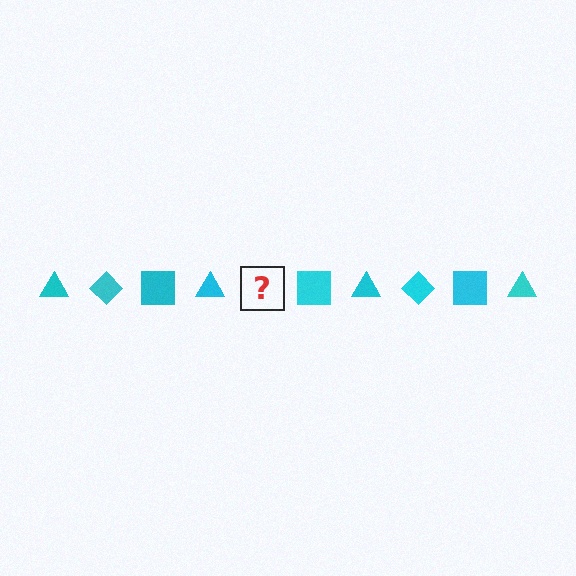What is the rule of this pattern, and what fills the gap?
The rule is that the pattern cycles through triangle, diamond, square shapes in cyan. The gap should be filled with a cyan diamond.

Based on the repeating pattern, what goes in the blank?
The blank should be a cyan diamond.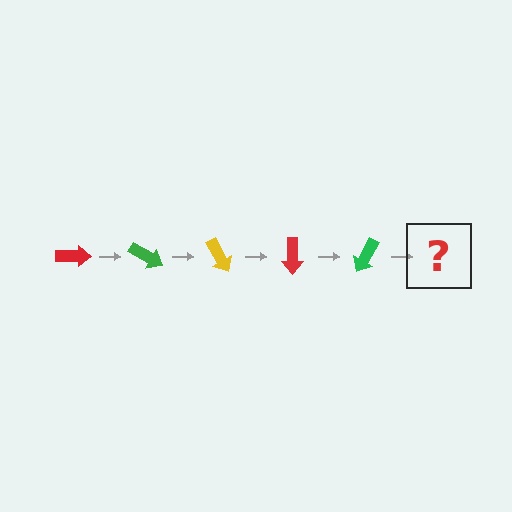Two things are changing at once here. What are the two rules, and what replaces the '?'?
The two rules are that it rotates 30 degrees each step and the color cycles through red, green, and yellow. The '?' should be a yellow arrow, rotated 150 degrees from the start.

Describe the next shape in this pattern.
It should be a yellow arrow, rotated 150 degrees from the start.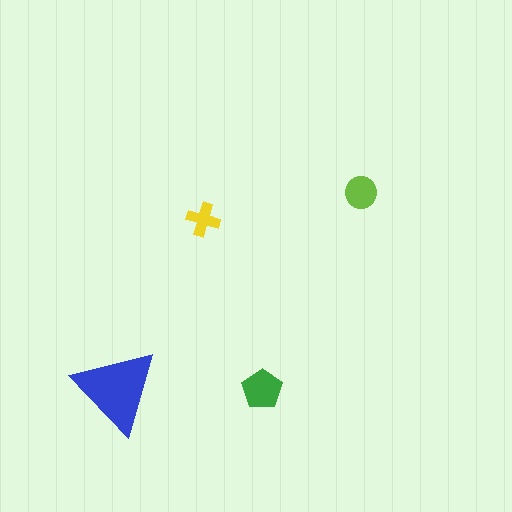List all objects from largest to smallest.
The blue triangle, the green pentagon, the lime circle, the yellow cross.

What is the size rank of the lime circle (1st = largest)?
3rd.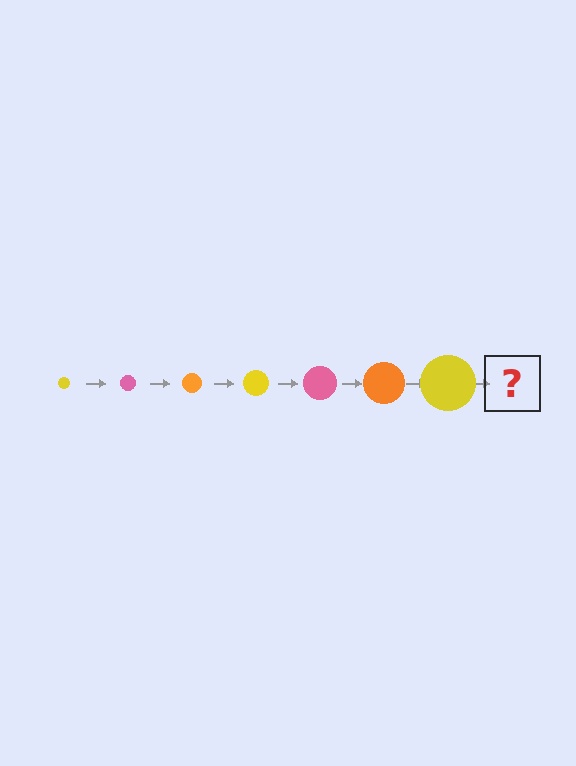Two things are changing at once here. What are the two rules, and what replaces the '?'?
The two rules are that the circle grows larger each step and the color cycles through yellow, pink, and orange. The '?' should be a pink circle, larger than the previous one.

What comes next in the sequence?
The next element should be a pink circle, larger than the previous one.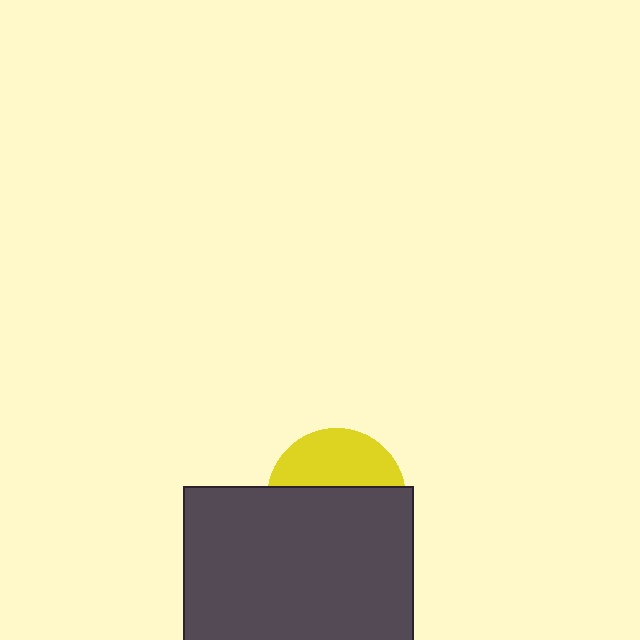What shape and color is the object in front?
The object in front is a dark gray rectangle.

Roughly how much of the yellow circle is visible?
A small part of it is visible (roughly 39%).